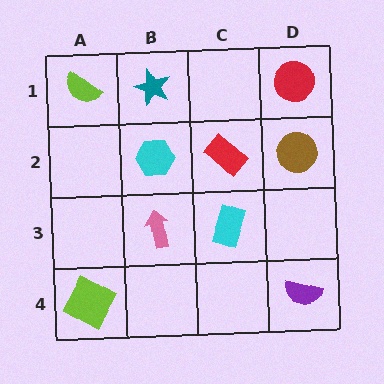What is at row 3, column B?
A pink arrow.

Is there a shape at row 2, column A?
No, that cell is empty.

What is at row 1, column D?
A red circle.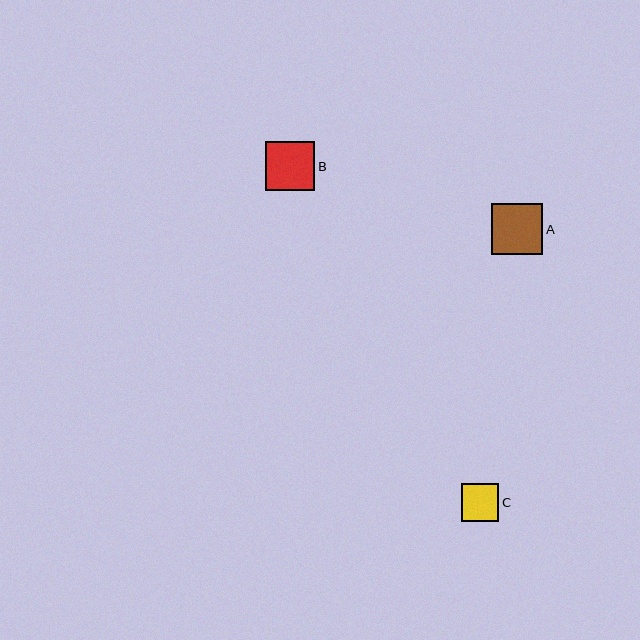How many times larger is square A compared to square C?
Square A is approximately 1.4 times the size of square C.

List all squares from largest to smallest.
From largest to smallest: A, B, C.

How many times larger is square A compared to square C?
Square A is approximately 1.4 times the size of square C.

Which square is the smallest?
Square C is the smallest with a size of approximately 37 pixels.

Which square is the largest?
Square A is the largest with a size of approximately 52 pixels.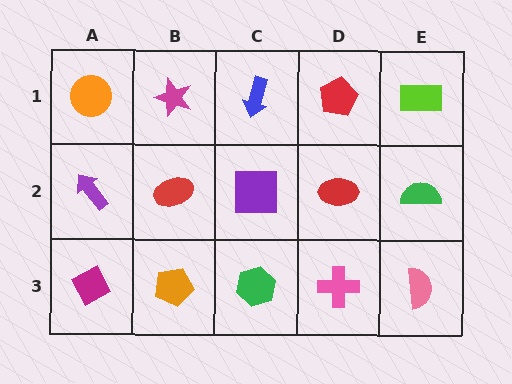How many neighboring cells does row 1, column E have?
2.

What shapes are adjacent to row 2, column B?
A magenta star (row 1, column B), an orange pentagon (row 3, column B), a purple arrow (row 2, column A), a purple square (row 2, column C).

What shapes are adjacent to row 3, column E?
A green semicircle (row 2, column E), a pink cross (row 3, column D).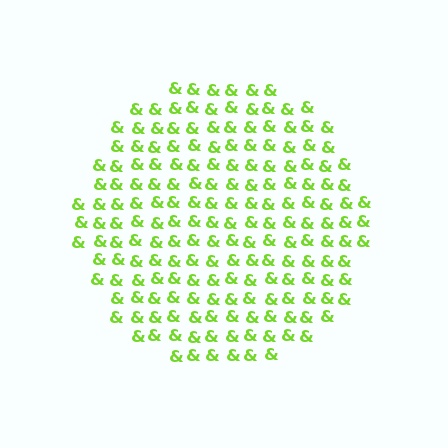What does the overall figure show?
The overall figure shows a circle.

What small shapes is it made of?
It is made of small ampersands.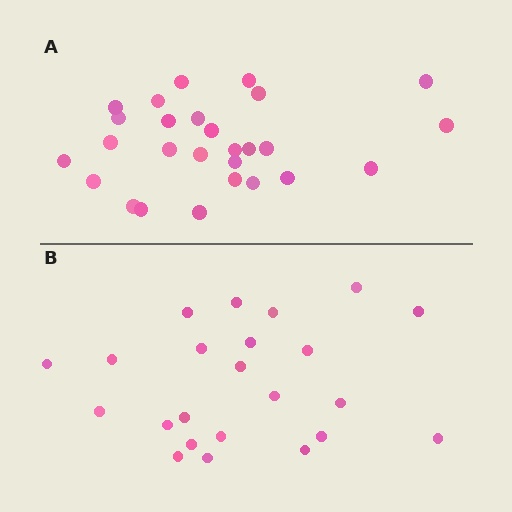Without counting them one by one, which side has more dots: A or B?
Region A (the top region) has more dots.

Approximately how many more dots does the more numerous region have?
Region A has about 4 more dots than region B.